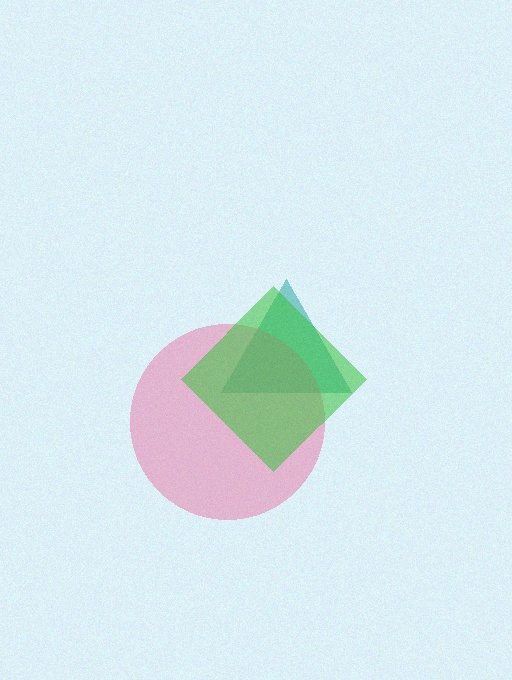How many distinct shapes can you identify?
There are 3 distinct shapes: a teal triangle, a pink circle, a green diamond.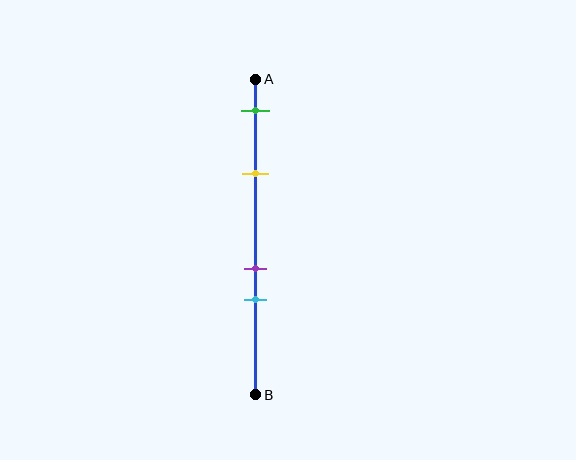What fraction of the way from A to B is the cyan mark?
The cyan mark is approximately 70% (0.7) of the way from A to B.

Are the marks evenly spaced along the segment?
No, the marks are not evenly spaced.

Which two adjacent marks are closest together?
The purple and cyan marks are the closest adjacent pair.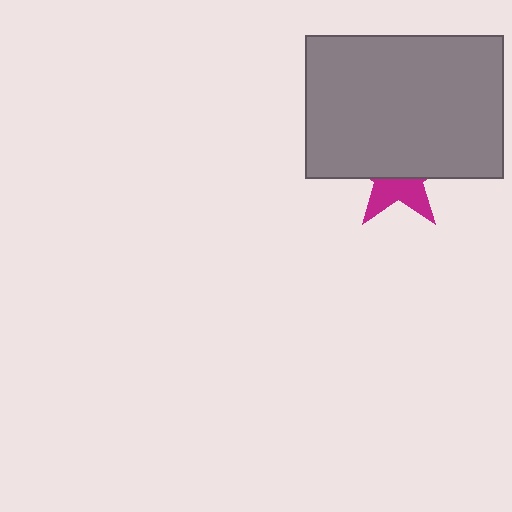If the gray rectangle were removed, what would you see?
You would see the complete magenta star.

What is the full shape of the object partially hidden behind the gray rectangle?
The partially hidden object is a magenta star.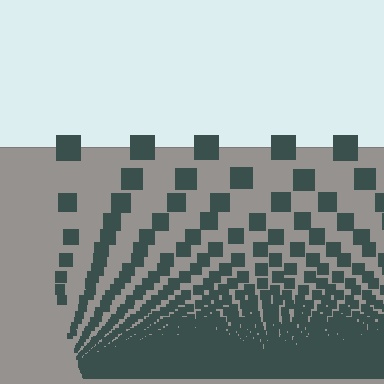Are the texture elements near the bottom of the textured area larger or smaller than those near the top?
Smaller. The gradient is inverted — elements near the bottom are smaller and denser.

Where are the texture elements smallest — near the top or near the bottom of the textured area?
Near the bottom.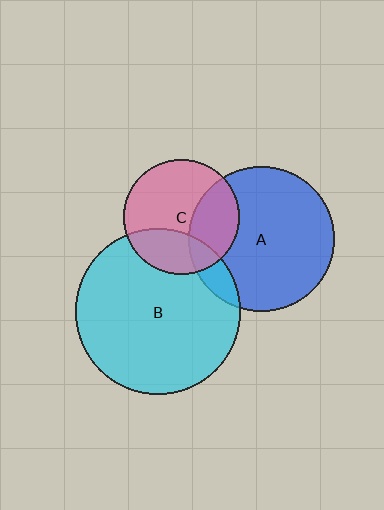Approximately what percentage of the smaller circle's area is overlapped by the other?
Approximately 30%.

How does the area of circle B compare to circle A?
Approximately 1.3 times.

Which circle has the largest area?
Circle B (cyan).